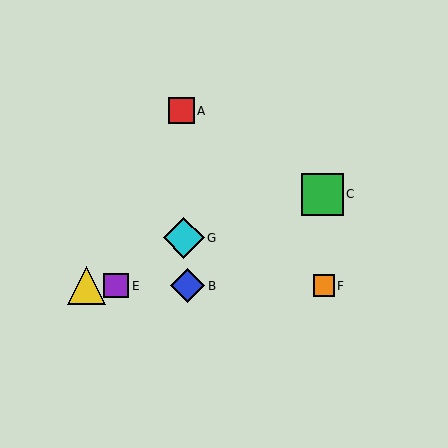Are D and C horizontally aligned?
No, D is at y≈286 and C is at y≈194.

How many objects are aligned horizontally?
4 objects (B, D, E, F) are aligned horizontally.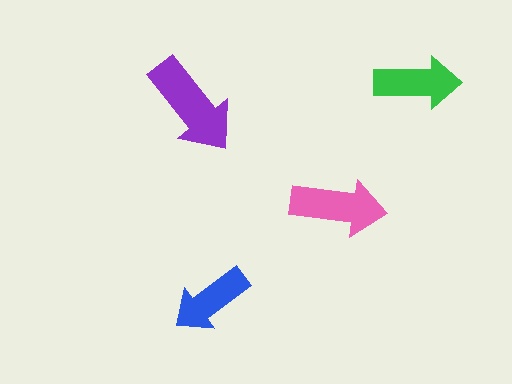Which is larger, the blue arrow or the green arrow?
The green one.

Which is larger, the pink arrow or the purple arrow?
The purple one.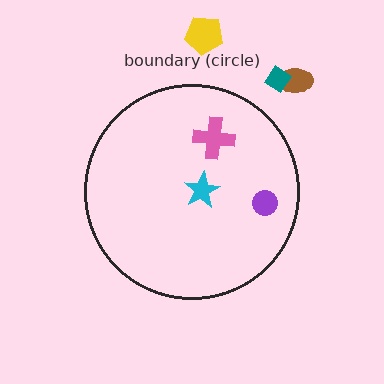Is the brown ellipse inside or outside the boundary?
Outside.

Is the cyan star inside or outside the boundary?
Inside.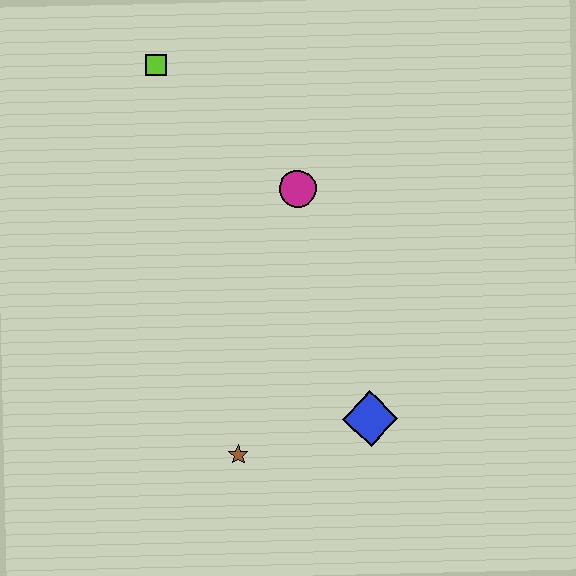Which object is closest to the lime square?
The magenta circle is closest to the lime square.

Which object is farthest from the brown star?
The lime square is farthest from the brown star.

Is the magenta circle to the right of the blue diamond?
No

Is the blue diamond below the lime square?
Yes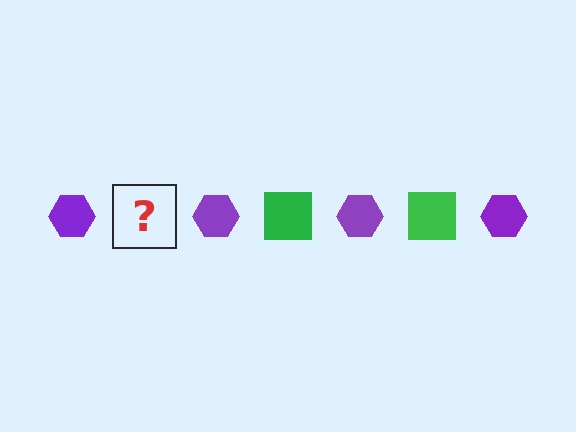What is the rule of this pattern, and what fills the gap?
The rule is that the pattern alternates between purple hexagon and green square. The gap should be filled with a green square.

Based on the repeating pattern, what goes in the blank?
The blank should be a green square.